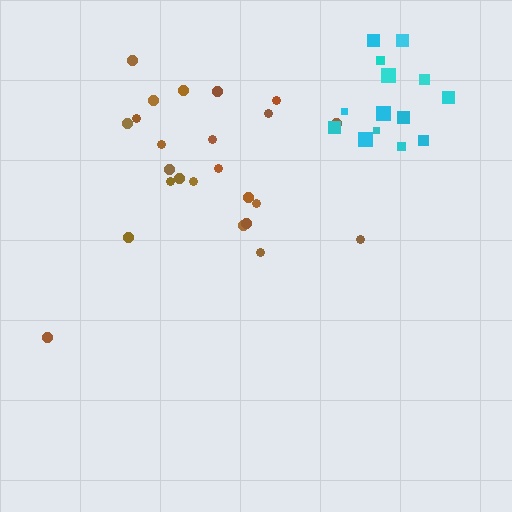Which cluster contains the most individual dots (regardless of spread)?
Brown (24).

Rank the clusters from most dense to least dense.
cyan, brown.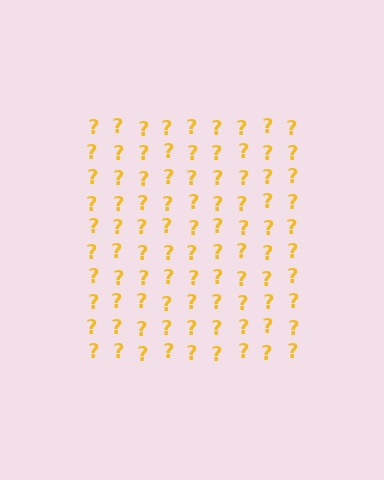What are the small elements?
The small elements are question marks.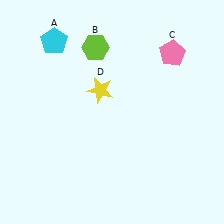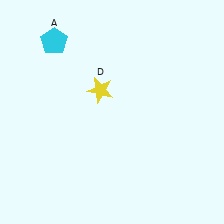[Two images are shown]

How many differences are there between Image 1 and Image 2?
There are 2 differences between the two images.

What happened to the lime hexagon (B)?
The lime hexagon (B) was removed in Image 2. It was in the top-left area of Image 1.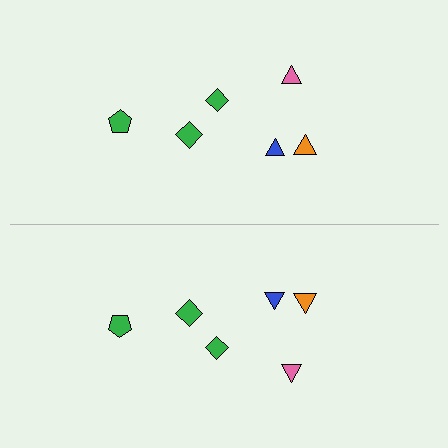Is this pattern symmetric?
Yes, this pattern has bilateral (reflection) symmetry.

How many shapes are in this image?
There are 12 shapes in this image.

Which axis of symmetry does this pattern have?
The pattern has a horizontal axis of symmetry running through the center of the image.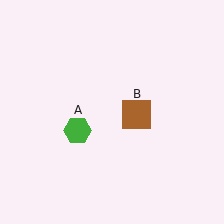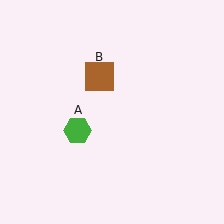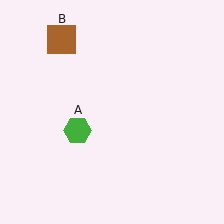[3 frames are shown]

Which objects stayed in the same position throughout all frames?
Green hexagon (object A) remained stationary.